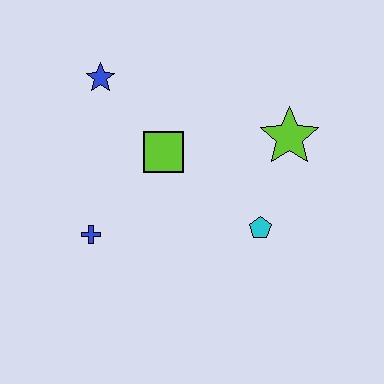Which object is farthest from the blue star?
The cyan pentagon is farthest from the blue star.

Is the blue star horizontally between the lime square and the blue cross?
Yes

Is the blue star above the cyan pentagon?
Yes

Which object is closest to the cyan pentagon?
The lime star is closest to the cyan pentagon.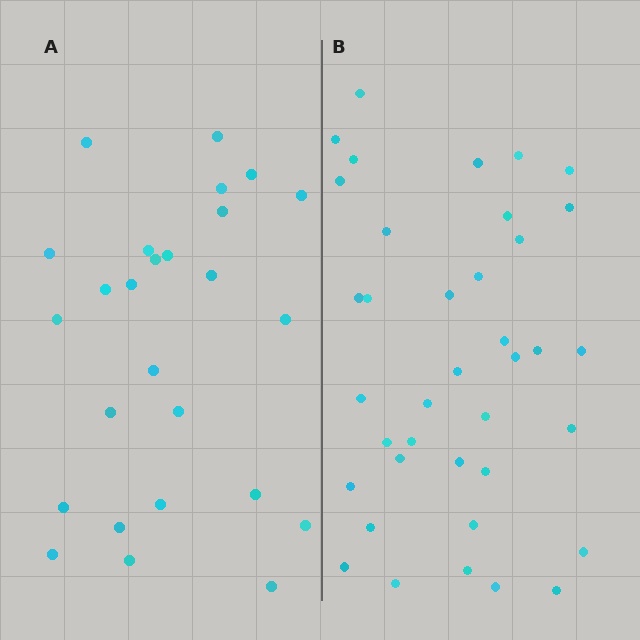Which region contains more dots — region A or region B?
Region B (the right region) has more dots.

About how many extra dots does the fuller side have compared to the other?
Region B has roughly 12 or so more dots than region A.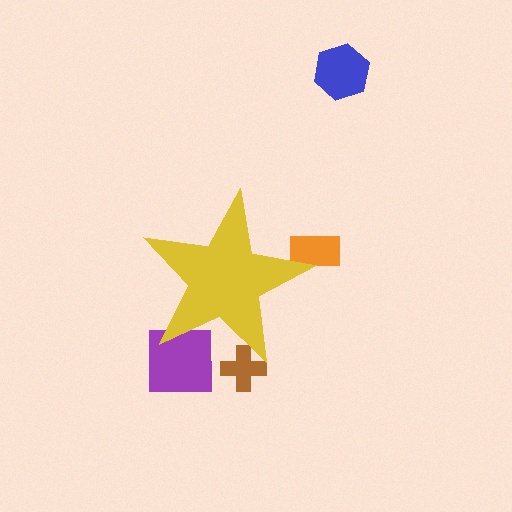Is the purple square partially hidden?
Yes, the purple square is partially hidden behind the yellow star.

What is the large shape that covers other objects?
A yellow star.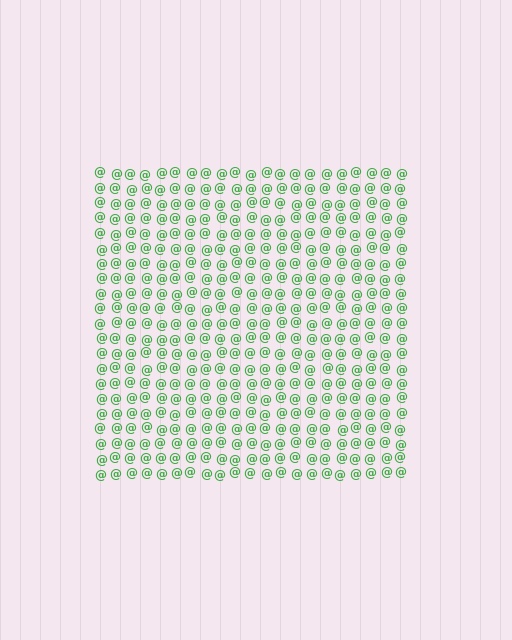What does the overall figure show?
The overall figure shows a square.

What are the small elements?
The small elements are at signs.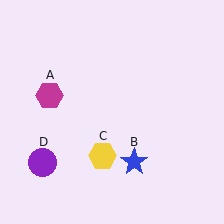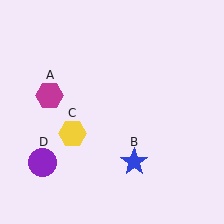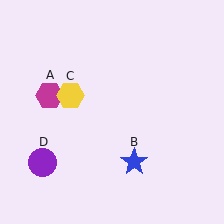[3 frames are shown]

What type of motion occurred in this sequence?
The yellow hexagon (object C) rotated clockwise around the center of the scene.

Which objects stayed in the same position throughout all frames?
Magenta hexagon (object A) and blue star (object B) and purple circle (object D) remained stationary.